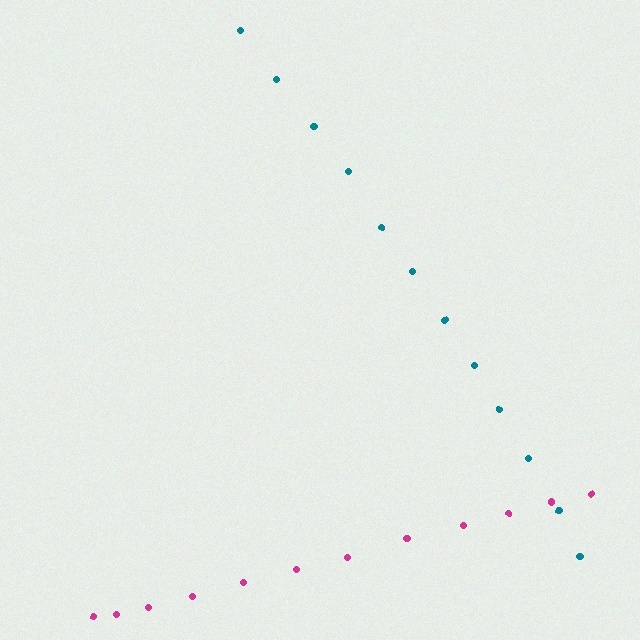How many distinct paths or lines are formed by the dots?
There are 2 distinct paths.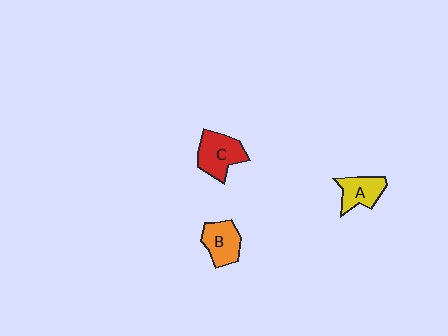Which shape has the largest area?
Shape C (red).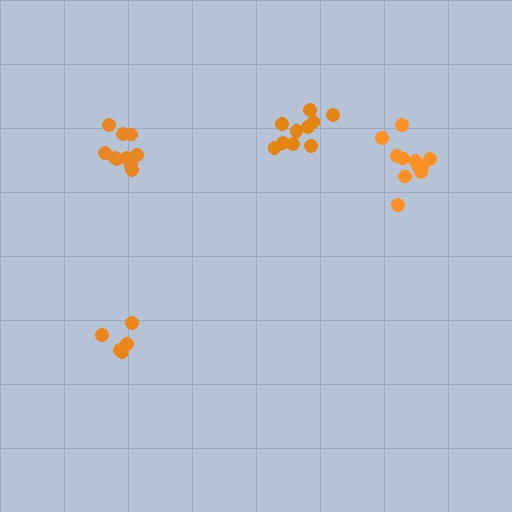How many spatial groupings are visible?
There are 4 spatial groupings.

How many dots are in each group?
Group 1: 10 dots, Group 2: 5 dots, Group 3: 11 dots, Group 4: 10 dots (36 total).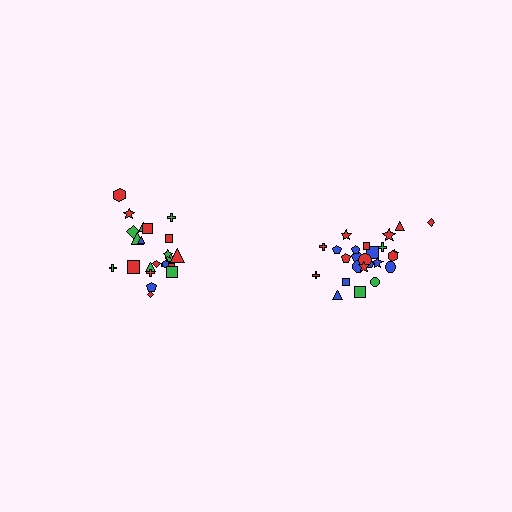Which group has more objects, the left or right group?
The right group.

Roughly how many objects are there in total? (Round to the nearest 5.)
Roughly 45 objects in total.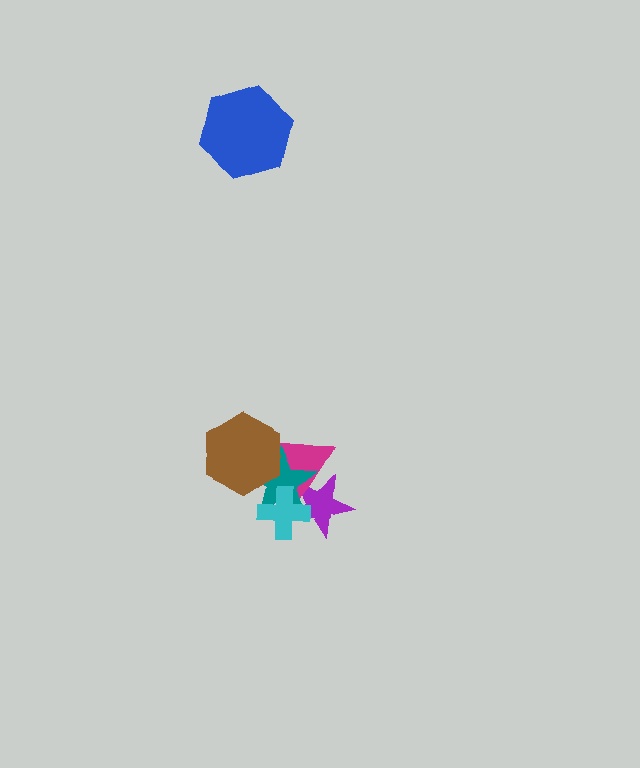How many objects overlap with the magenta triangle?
4 objects overlap with the magenta triangle.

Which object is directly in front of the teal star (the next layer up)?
The brown hexagon is directly in front of the teal star.